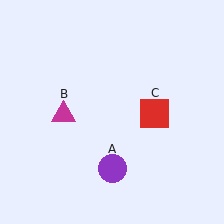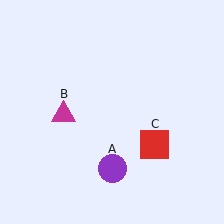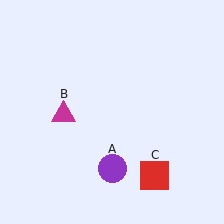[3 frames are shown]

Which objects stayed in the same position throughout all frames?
Purple circle (object A) and magenta triangle (object B) remained stationary.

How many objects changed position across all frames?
1 object changed position: red square (object C).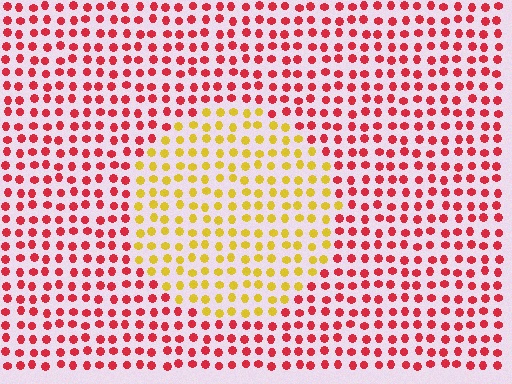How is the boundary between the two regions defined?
The boundary is defined purely by a slight shift in hue (about 60 degrees). Spacing, size, and orientation are identical on both sides.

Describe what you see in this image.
The image is filled with small red elements in a uniform arrangement. A circle-shaped region is visible where the elements are tinted to a slightly different hue, forming a subtle color boundary.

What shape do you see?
I see a circle.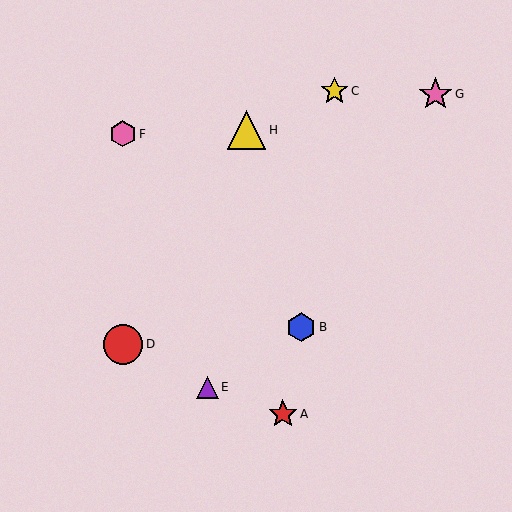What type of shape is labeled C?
Shape C is a yellow star.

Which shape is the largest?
The red circle (labeled D) is the largest.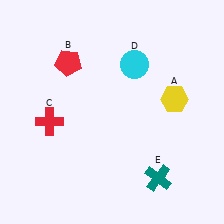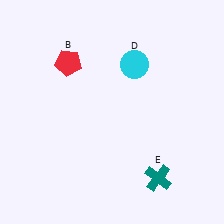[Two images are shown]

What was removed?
The yellow hexagon (A), the red cross (C) were removed in Image 2.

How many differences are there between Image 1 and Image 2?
There are 2 differences between the two images.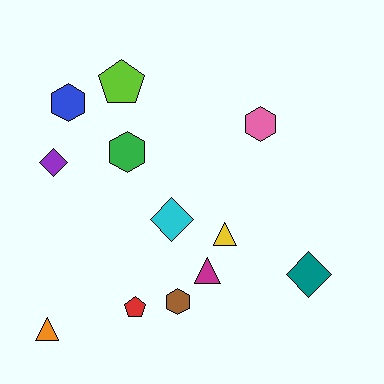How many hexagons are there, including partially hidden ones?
There are 4 hexagons.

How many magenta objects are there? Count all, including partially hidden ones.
There is 1 magenta object.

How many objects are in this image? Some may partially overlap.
There are 12 objects.